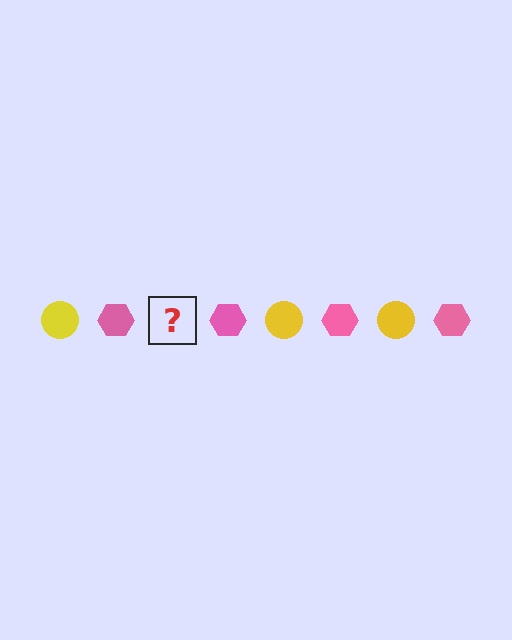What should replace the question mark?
The question mark should be replaced with a yellow circle.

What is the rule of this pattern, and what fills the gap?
The rule is that the pattern alternates between yellow circle and pink hexagon. The gap should be filled with a yellow circle.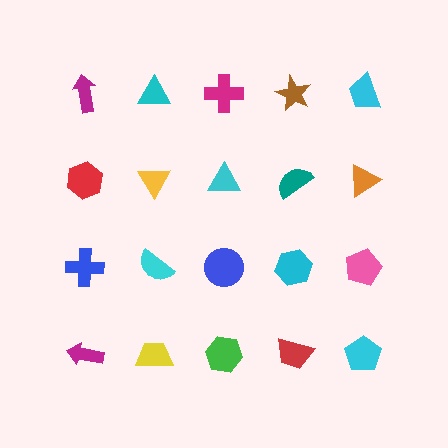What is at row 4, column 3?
A green hexagon.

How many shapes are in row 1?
5 shapes.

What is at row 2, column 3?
A cyan triangle.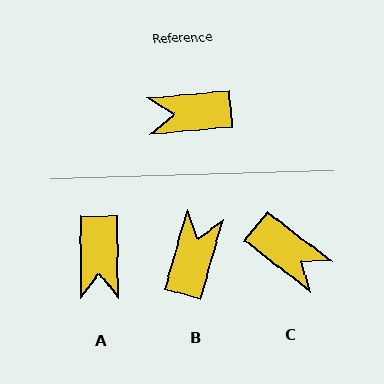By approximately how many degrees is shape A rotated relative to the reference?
Approximately 85 degrees counter-clockwise.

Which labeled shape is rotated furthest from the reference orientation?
C, about 138 degrees away.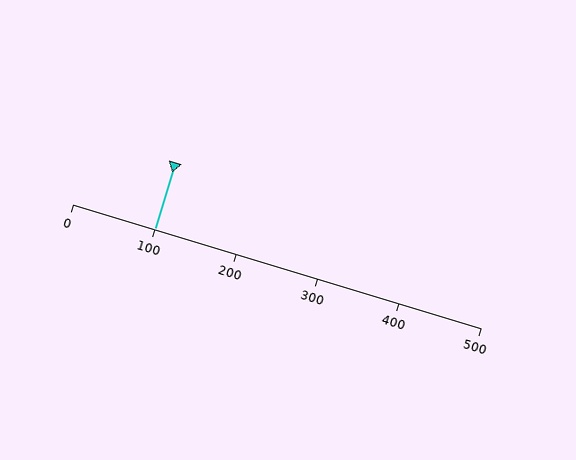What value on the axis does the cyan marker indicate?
The marker indicates approximately 100.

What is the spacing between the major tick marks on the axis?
The major ticks are spaced 100 apart.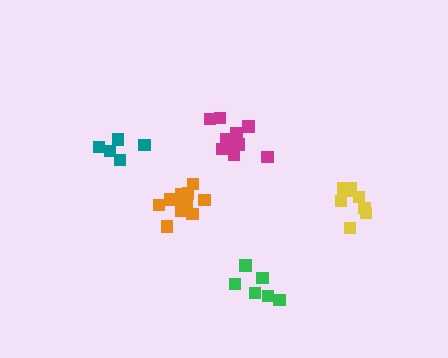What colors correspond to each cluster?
The clusters are colored: orange, teal, yellow, green, magenta.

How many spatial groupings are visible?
There are 5 spatial groupings.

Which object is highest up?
The magenta cluster is topmost.